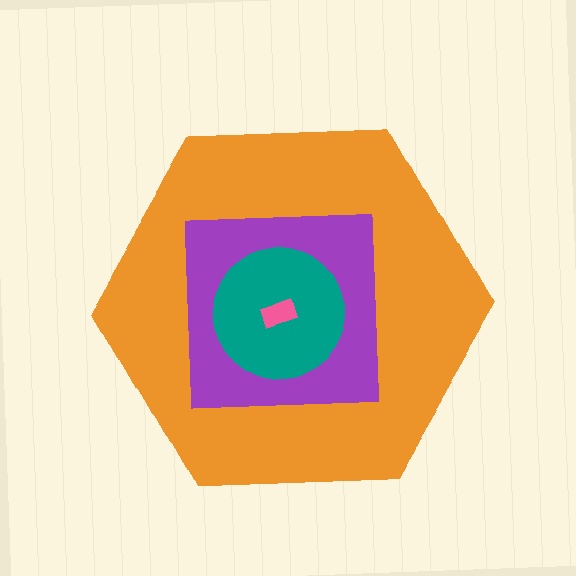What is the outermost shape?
The orange hexagon.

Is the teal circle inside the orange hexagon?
Yes.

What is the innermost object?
The pink rectangle.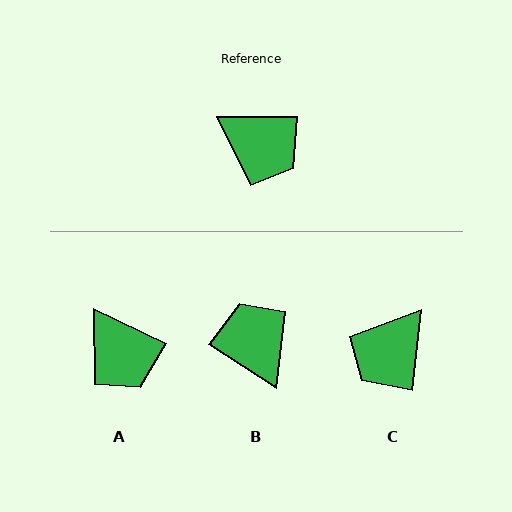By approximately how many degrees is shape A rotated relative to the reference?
Approximately 26 degrees clockwise.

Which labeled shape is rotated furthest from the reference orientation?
B, about 147 degrees away.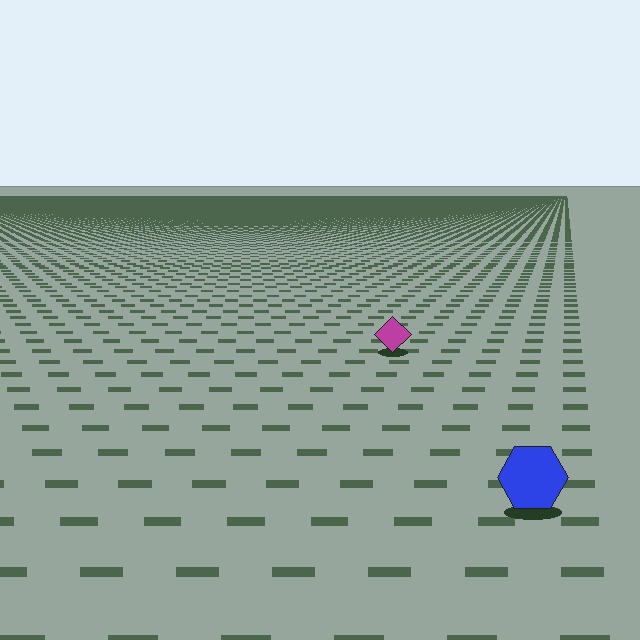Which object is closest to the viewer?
The blue hexagon is closest. The texture marks near it are larger and more spread out.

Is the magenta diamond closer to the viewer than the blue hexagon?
No. The blue hexagon is closer — you can tell from the texture gradient: the ground texture is coarser near it.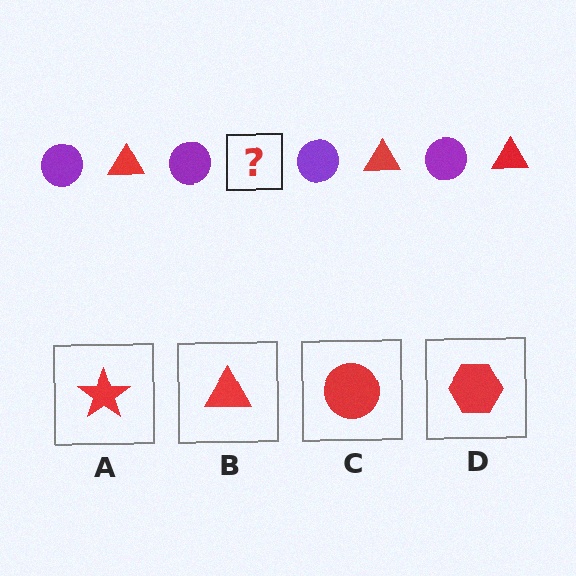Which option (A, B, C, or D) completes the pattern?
B.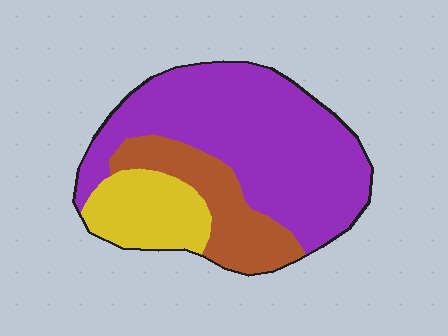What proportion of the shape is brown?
Brown takes up about one fifth (1/5) of the shape.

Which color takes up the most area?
Purple, at roughly 60%.